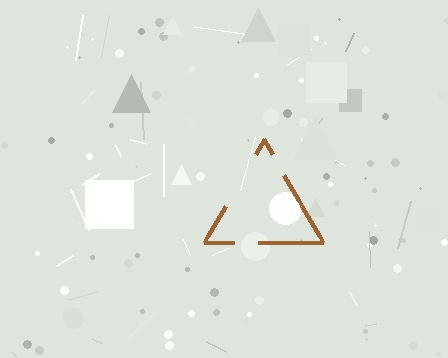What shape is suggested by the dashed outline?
The dashed outline suggests a triangle.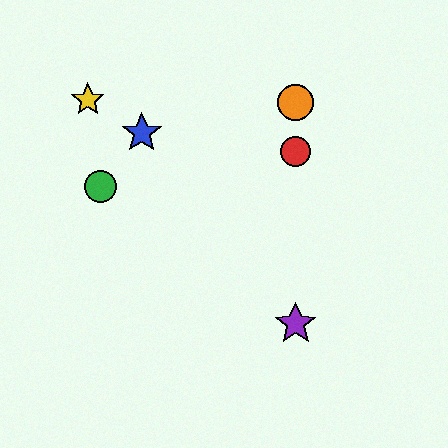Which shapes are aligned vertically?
The red circle, the purple star, the orange circle are aligned vertically.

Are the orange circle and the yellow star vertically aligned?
No, the orange circle is at x≈296 and the yellow star is at x≈88.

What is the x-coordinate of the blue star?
The blue star is at x≈142.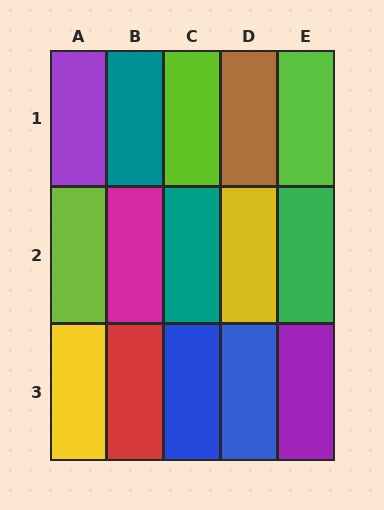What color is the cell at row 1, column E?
Lime.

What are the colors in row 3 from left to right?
Yellow, red, blue, blue, purple.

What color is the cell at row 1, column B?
Teal.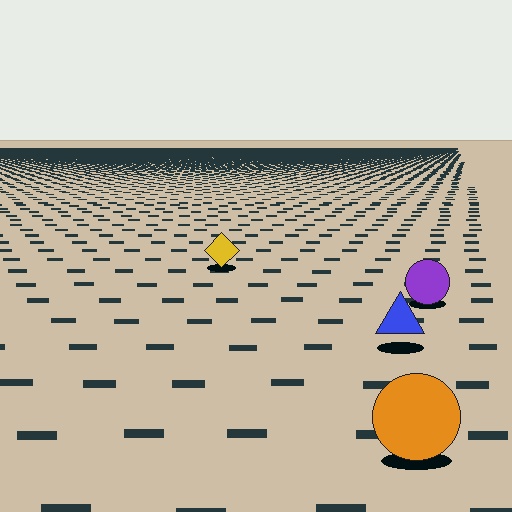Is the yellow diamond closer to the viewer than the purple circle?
No. The purple circle is closer — you can tell from the texture gradient: the ground texture is coarser near it.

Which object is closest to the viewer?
The orange circle is closest. The texture marks near it are larger and more spread out.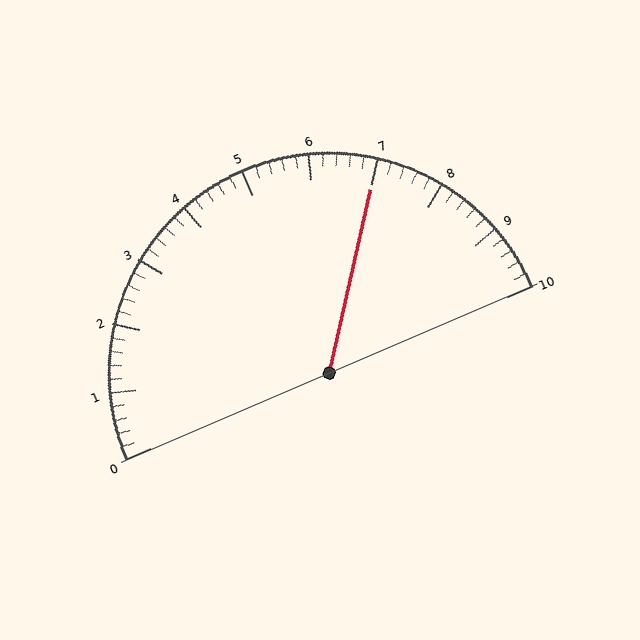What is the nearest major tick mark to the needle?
The nearest major tick mark is 7.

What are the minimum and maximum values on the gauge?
The gauge ranges from 0 to 10.